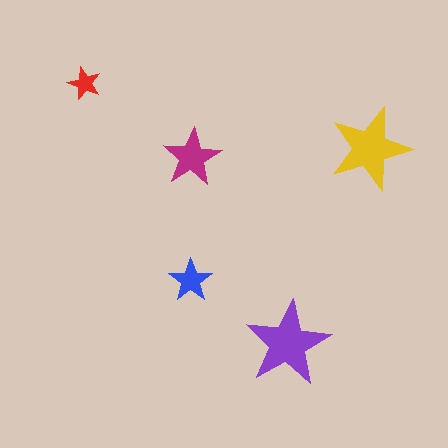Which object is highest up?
The red star is topmost.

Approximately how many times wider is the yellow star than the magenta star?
About 1.5 times wider.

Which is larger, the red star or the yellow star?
The yellow one.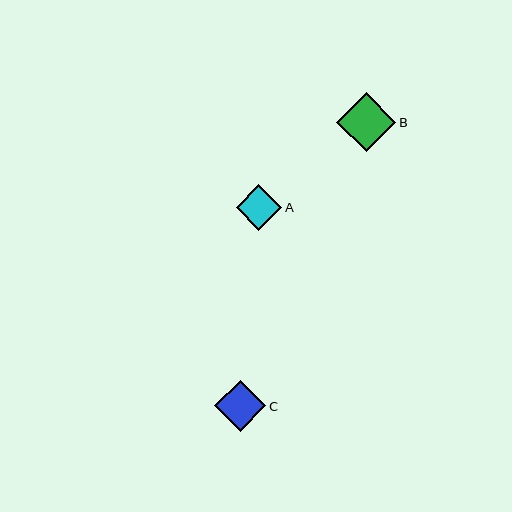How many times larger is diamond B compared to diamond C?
Diamond B is approximately 1.2 times the size of diamond C.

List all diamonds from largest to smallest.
From largest to smallest: B, C, A.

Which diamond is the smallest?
Diamond A is the smallest with a size of approximately 46 pixels.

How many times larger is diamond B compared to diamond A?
Diamond B is approximately 1.3 times the size of diamond A.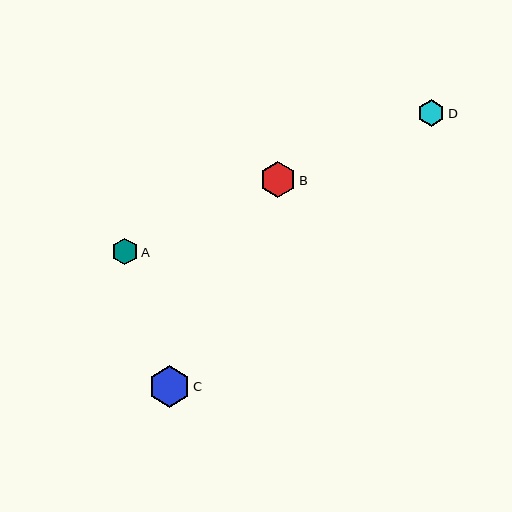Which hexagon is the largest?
Hexagon C is the largest with a size of approximately 41 pixels.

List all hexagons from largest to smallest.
From largest to smallest: C, B, D, A.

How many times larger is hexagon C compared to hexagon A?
Hexagon C is approximately 1.6 times the size of hexagon A.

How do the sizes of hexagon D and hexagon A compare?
Hexagon D and hexagon A are approximately the same size.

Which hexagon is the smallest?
Hexagon A is the smallest with a size of approximately 26 pixels.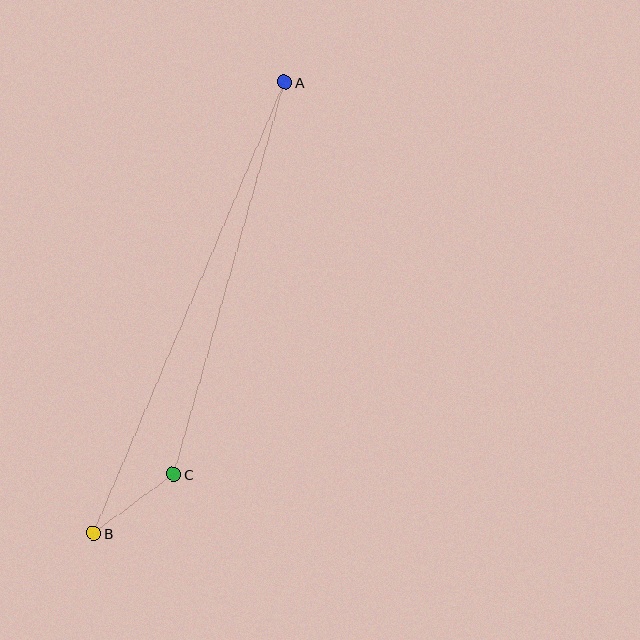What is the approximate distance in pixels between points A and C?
The distance between A and C is approximately 407 pixels.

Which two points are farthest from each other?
Points A and B are farthest from each other.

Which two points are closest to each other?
Points B and C are closest to each other.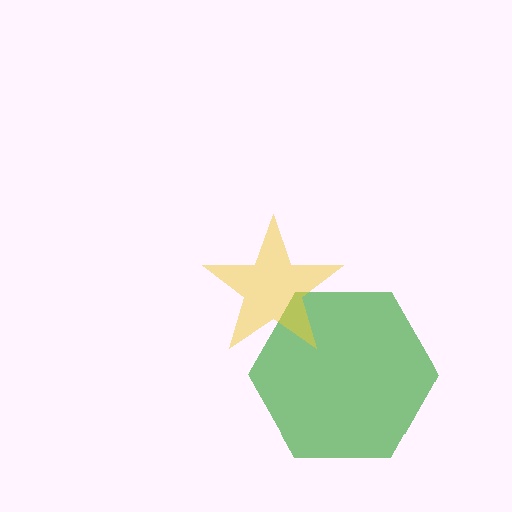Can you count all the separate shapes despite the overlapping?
Yes, there are 2 separate shapes.